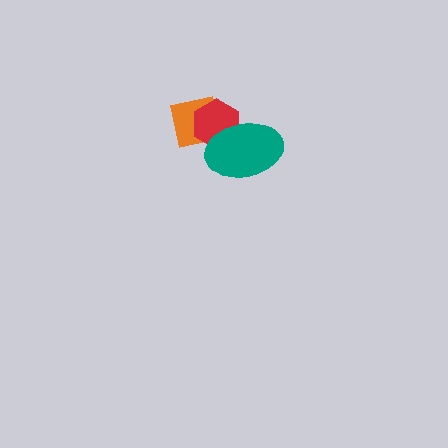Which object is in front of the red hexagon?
The teal ellipse is in front of the red hexagon.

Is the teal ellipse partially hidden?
No, no other shape covers it.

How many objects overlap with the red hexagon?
2 objects overlap with the red hexagon.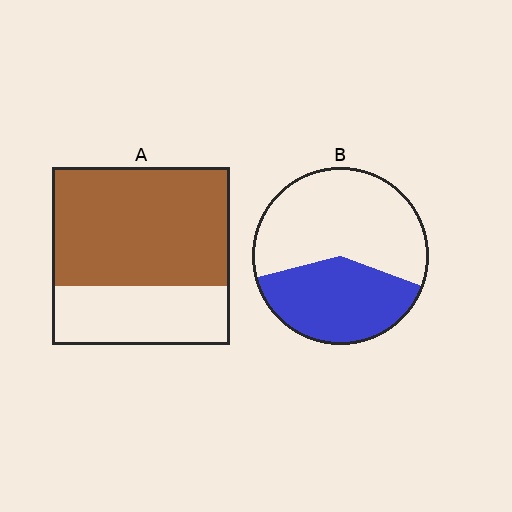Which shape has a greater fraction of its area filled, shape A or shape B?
Shape A.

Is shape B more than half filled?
No.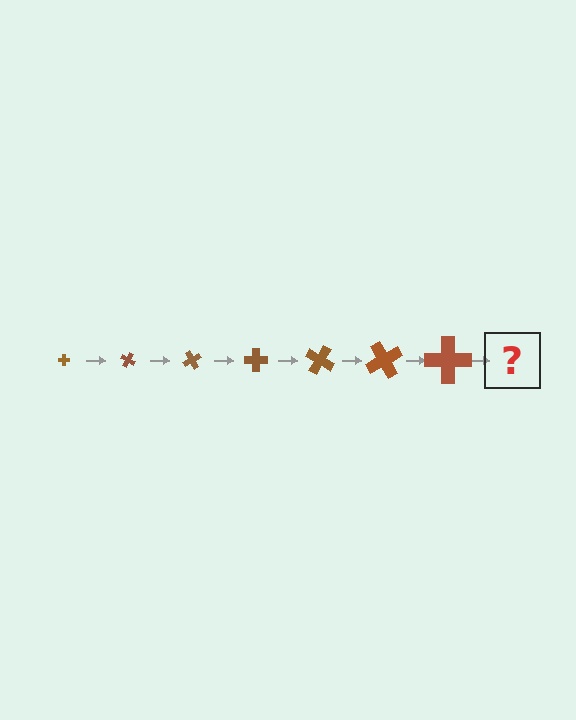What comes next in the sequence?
The next element should be a cross, larger than the previous one and rotated 210 degrees from the start.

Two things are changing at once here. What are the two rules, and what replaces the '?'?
The two rules are that the cross grows larger each step and it rotates 30 degrees each step. The '?' should be a cross, larger than the previous one and rotated 210 degrees from the start.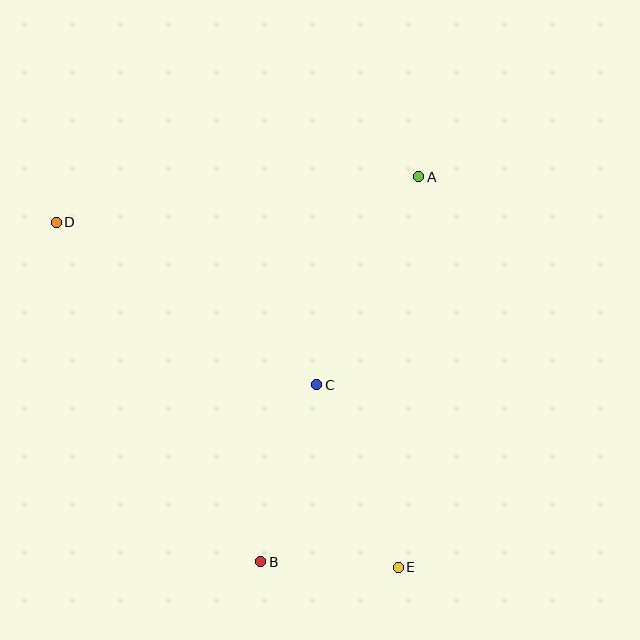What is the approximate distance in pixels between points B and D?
The distance between B and D is approximately 396 pixels.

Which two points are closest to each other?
Points B and E are closest to each other.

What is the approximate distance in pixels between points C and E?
The distance between C and E is approximately 200 pixels.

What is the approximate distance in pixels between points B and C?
The distance between B and C is approximately 186 pixels.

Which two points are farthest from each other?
Points D and E are farthest from each other.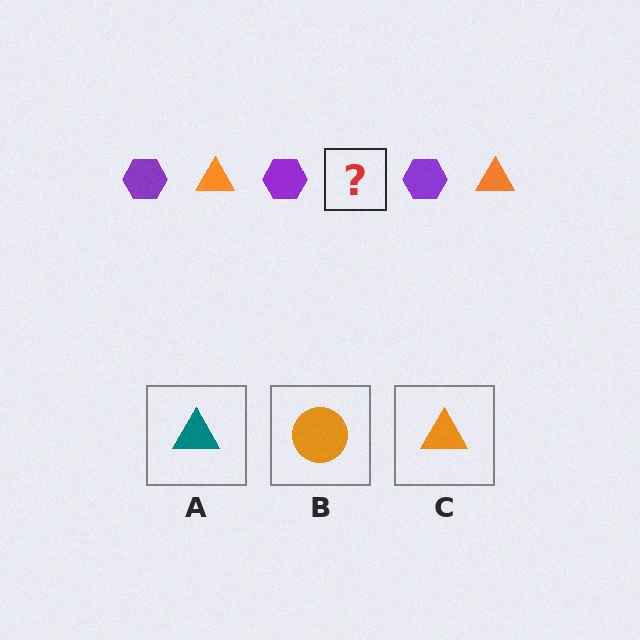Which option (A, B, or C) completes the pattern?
C.